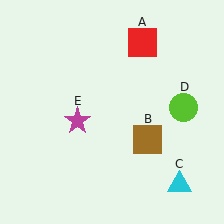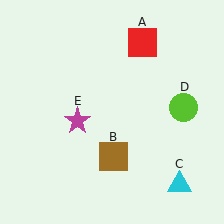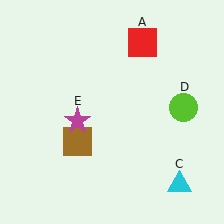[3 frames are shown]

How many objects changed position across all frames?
1 object changed position: brown square (object B).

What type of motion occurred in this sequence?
The brown square (object B) rotated clockwise around the center of the scene.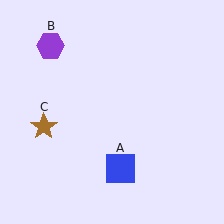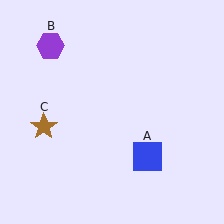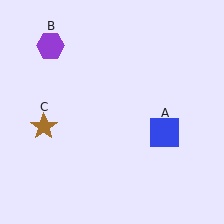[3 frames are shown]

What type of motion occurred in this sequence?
The blue square (object A) rotated counterclockwise around the center of the scene.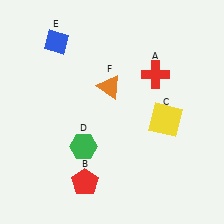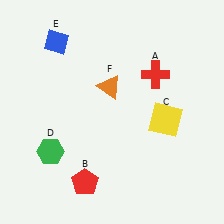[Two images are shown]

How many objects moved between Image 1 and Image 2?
1 object moved between the two images.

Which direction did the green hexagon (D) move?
The green hexagon (D) moved left.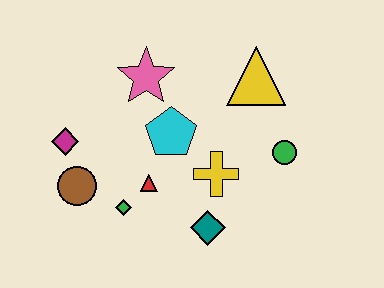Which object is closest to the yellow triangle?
The green circle is closest to the yellow triangle.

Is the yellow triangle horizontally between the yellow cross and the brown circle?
No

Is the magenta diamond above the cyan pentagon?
No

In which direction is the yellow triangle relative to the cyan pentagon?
The yellow triangle is to the right of the cyan pentagon.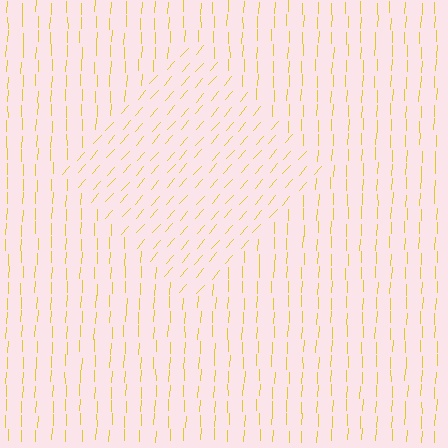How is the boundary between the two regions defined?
The boundary is defined purely by a change in line orientation (approximately 39 degrees difference). All lines are the same color and thickness.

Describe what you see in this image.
The image is filled with small yellow line segments. A diamond region in the image has lines oriented differently from the surrounding lines, creating a visible texture boundary.